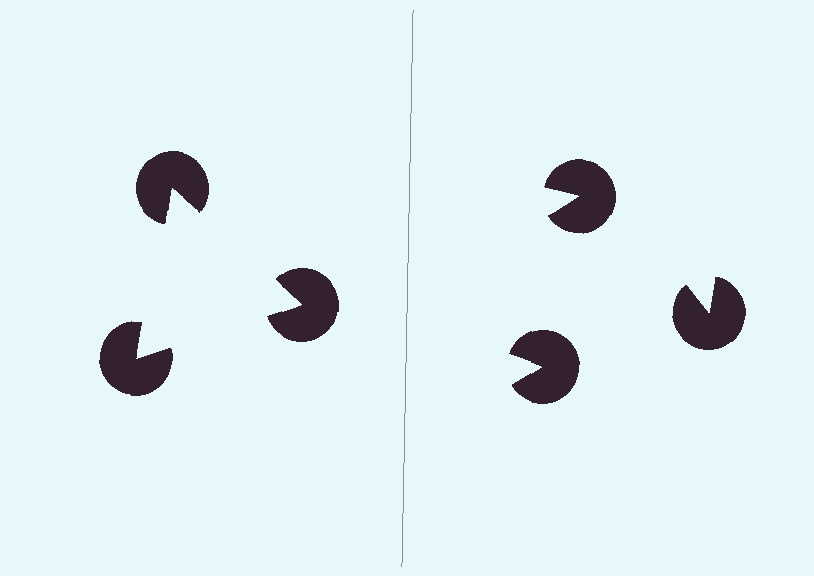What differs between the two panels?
The pac-man discs are positioned identically on both sides; only the wedge orientations differ. On the left they align to a triangle; on the right they are misaligned.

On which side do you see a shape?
An illusory triangle appears on the left side. On the right side the wedge cuts are rotated, so no coherent shape forms.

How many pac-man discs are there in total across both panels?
6 — 3 on each side.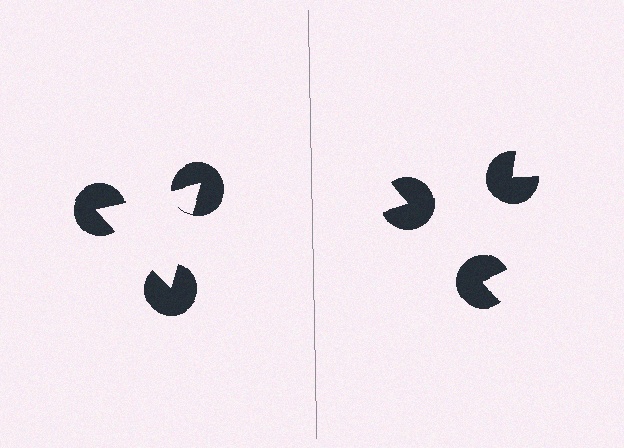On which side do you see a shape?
An illusory triangle appears on the left side. On the right side the wedge cuts are rotated, so no coherent shape forms.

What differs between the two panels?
The pac-man discs are positioned identically on both sides; only the wedge orientations differ. On the left they align to a triangle; on the right they are misaligned.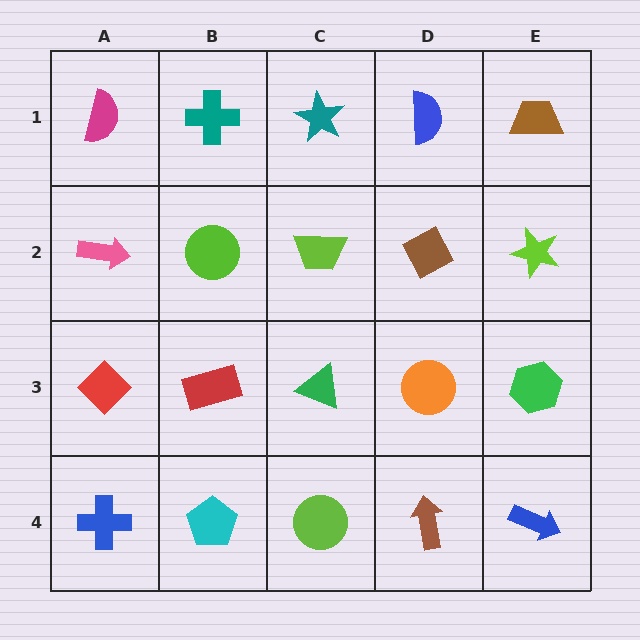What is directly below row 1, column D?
A brown diamond.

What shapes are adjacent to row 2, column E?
A brown trapezoid (row 1, column E), a green hexagon (row 3, column E), a brown diamond (row 2, column D).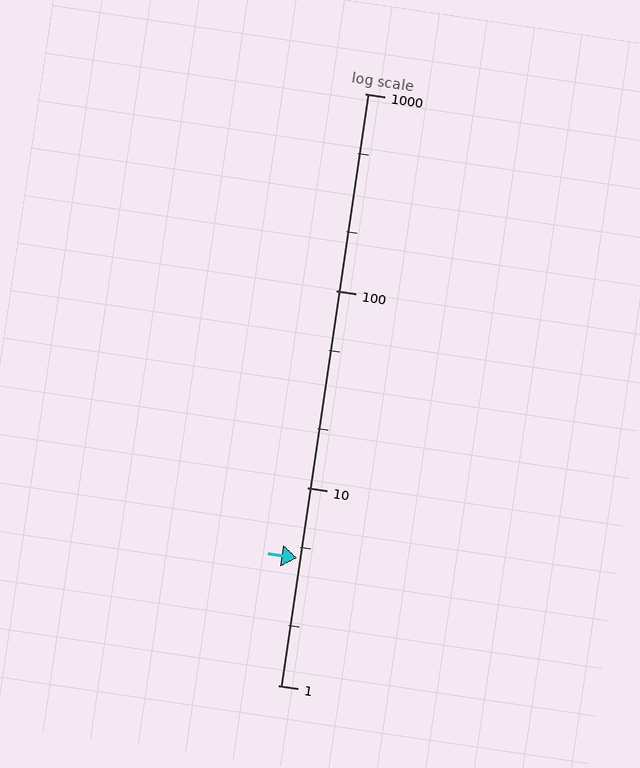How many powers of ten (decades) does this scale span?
The scale spans 3 decades, from 1 to 1000.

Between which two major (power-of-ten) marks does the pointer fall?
The pointer is between 1 and 10.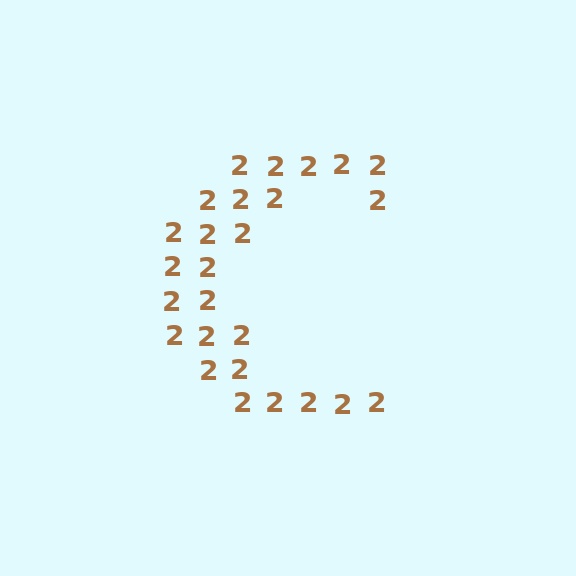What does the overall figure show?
The overall figure shows the letter C.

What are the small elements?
The small elements are digit 2's.